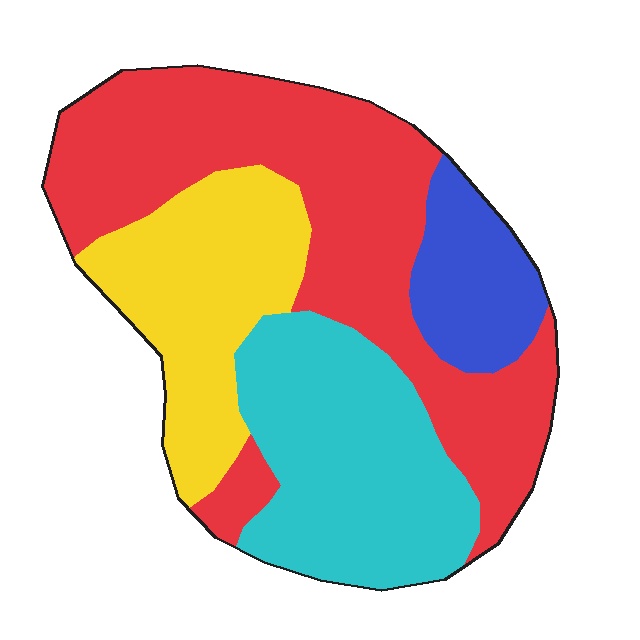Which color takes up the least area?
Blue, at roughly 10%.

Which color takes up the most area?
Red, at roughly 45%.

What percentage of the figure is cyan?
Cyan covers around 25% of the figure.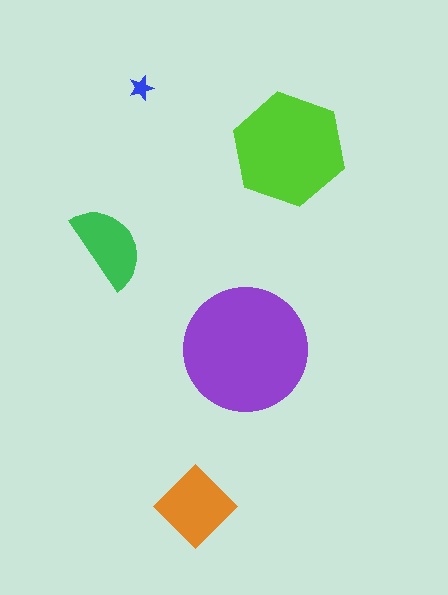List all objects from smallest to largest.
The blue star, the green semicircle, the orange diamond, the lime hexagon, the purple circle.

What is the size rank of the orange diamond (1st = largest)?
3rd.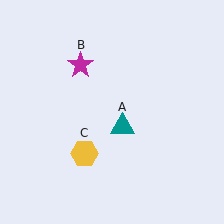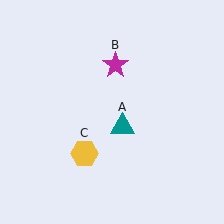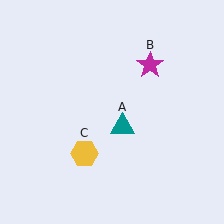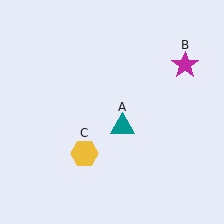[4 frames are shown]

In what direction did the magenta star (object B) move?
The magenta star (object B) moved right.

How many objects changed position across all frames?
1 object changed position: magenta star (object B).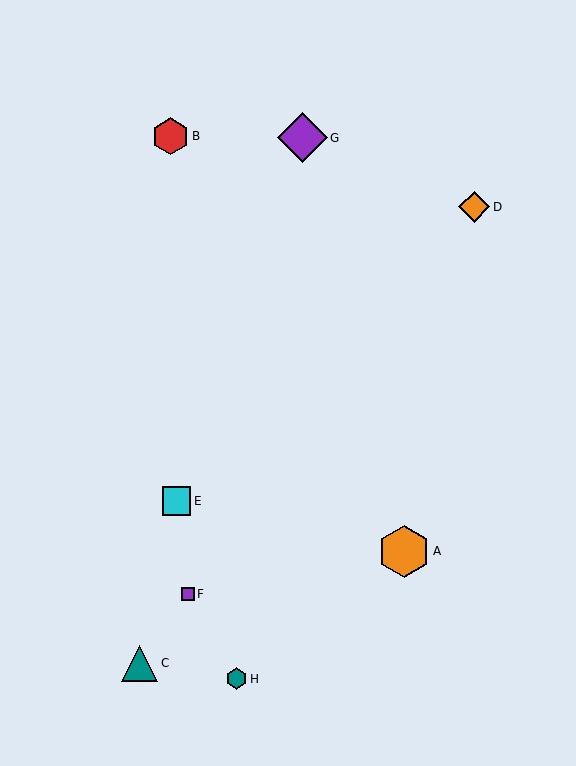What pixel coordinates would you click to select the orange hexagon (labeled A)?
Click at (404, 551) to select the orange hexagon A.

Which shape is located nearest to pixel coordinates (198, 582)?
The purple square (labeled F) at (188, 594) is nearest to that location.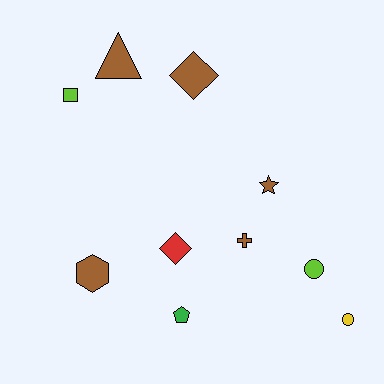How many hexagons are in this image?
There is 1 hexagon.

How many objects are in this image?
There are 10 objects.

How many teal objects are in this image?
There are no teal objects.